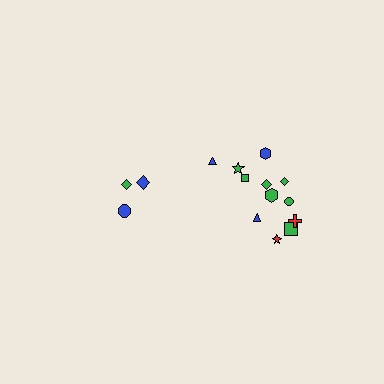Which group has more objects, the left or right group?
The right group.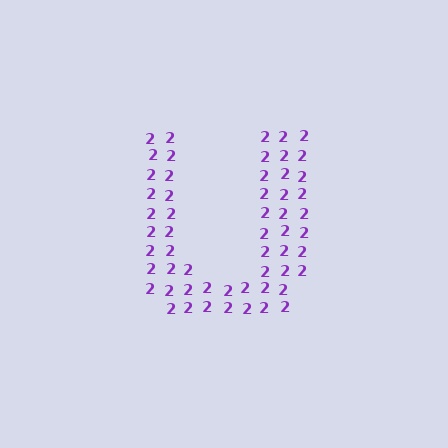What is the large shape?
The large shape is the letter U.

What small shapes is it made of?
It is made of small digit 2's.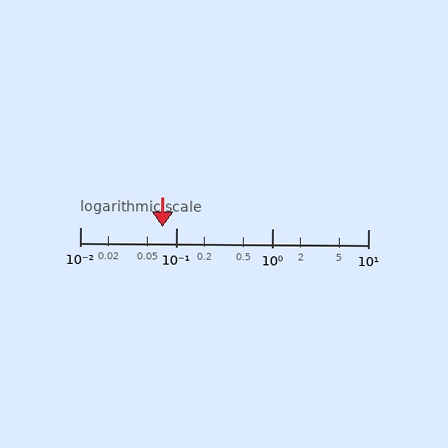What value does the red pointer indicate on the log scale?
The pointer indicates approximately 0.073.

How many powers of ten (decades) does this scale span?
The scale spans 3 decades, from 0.01 to 10.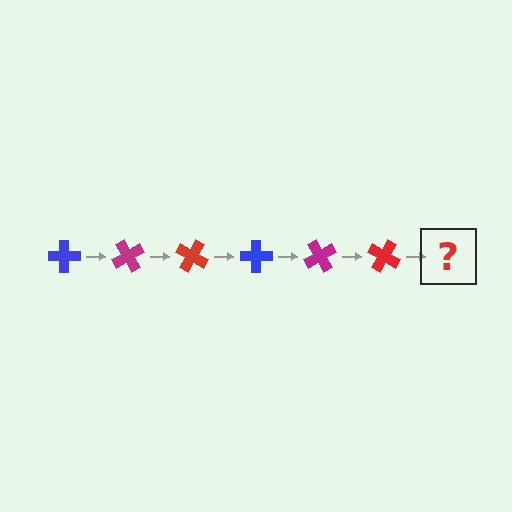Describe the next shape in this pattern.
It should be a blue cross, rotated 360 degrees from the start.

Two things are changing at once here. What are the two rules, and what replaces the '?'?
The two rules are that it rotates 60 degrees each step and the color cycles through blue, magenta, and red. The '?' should be a blue cross, rotated 360 degrees from the start.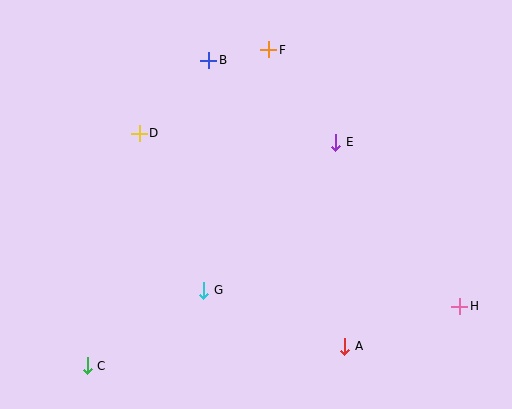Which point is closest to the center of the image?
Point G at (204, 290) is closest to the center.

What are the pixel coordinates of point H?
Point H is at (460, 306).